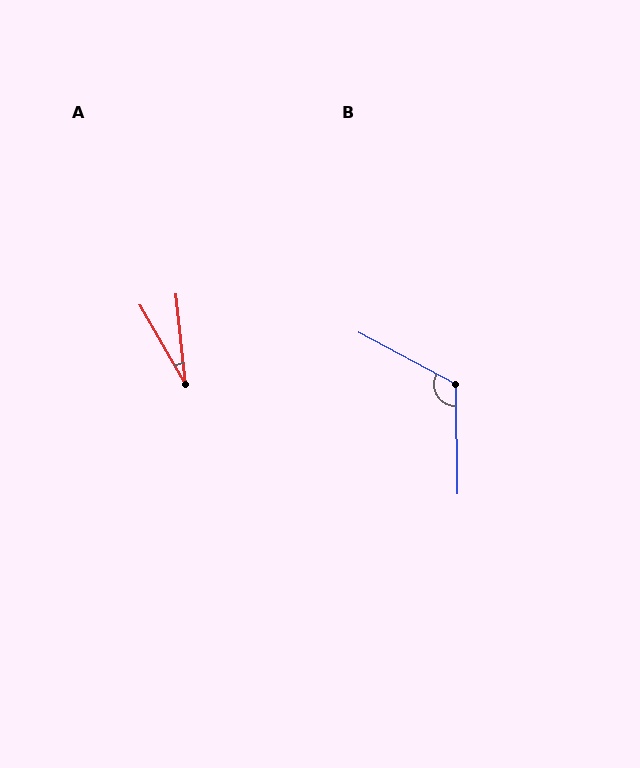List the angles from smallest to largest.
A (24°), B (119°).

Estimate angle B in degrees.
Approximately 119 degrees.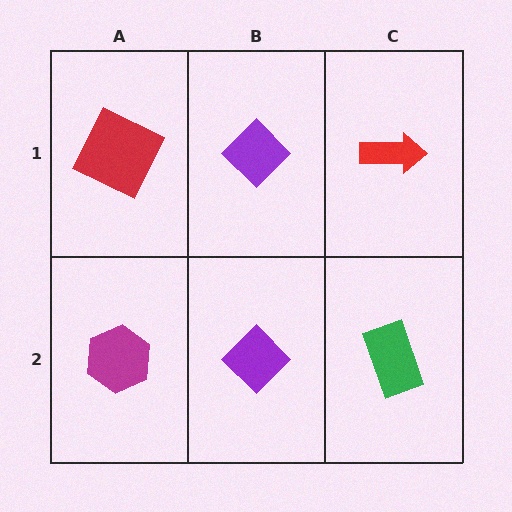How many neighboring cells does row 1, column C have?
2.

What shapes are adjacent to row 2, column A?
A red square (row 1, column A), a purple diamond (row 2, column B).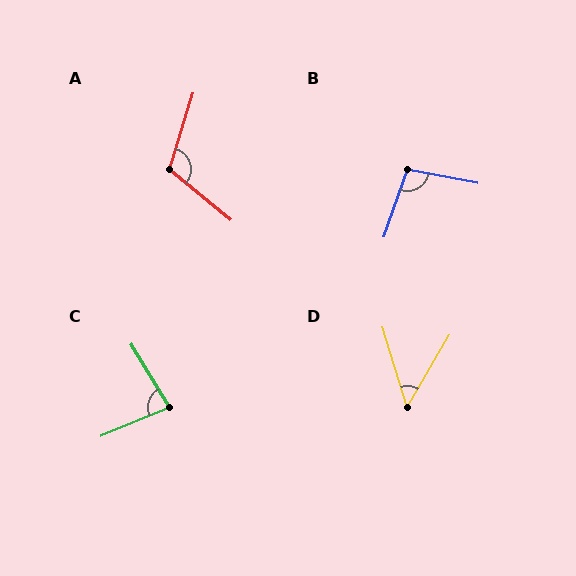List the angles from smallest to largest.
D (47°), C (82°), B (98°), A (113°).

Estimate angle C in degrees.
Approximately 82 degrees.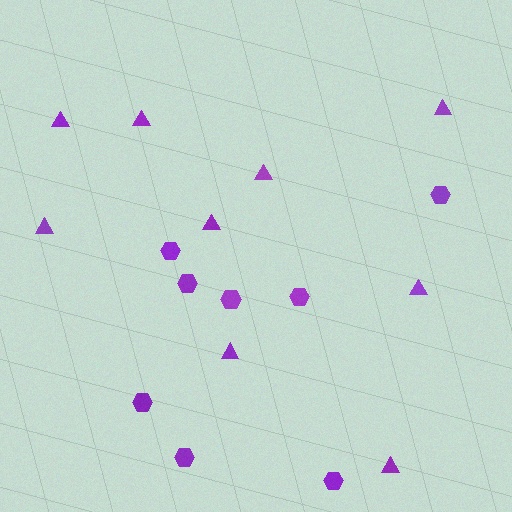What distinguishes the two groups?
There are 2 groups: one group of triangles (9) and one group of hexagons (8).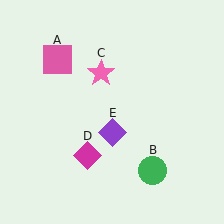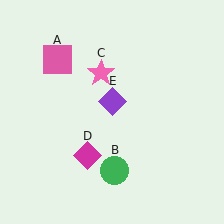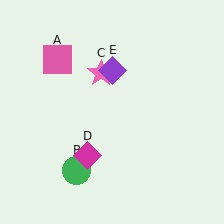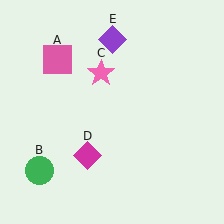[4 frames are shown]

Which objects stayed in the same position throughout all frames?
Pink square (object A) and pink star (object C) and magenta diamond (object D) remained stationary.